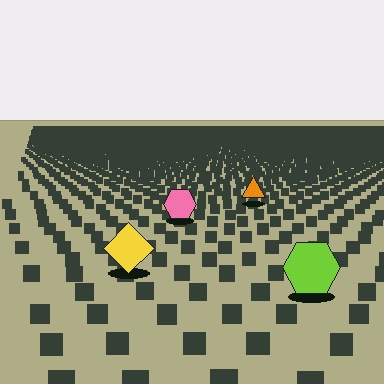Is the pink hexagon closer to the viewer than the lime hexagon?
No. The lime hexagon is closer — you can tell from the texture gradient: the ground texture is coarser near it.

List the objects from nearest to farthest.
From nearest to farthest: the lime hexagon, the yellow diamond, the pink hexagon, the orange triangle.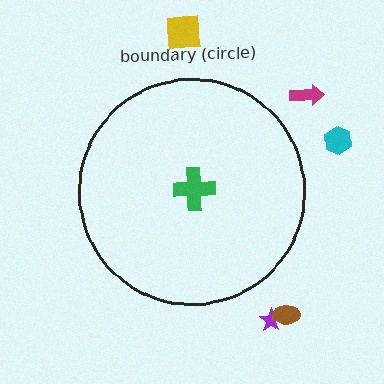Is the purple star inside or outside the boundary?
Outside.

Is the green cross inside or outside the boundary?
Inside.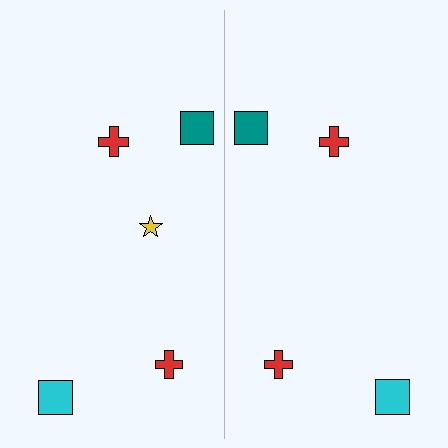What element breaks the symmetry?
A yellow star is missing from the right side.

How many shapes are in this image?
There are 9 shapes in this image.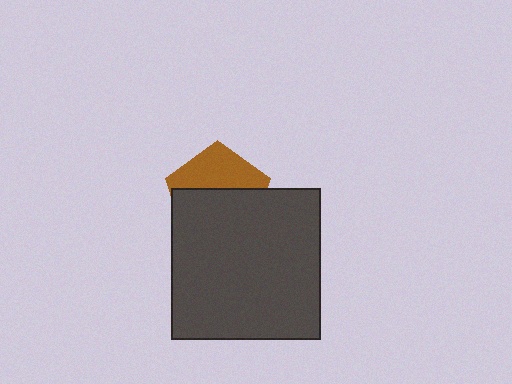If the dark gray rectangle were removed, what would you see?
You would see the complete brown pentagon.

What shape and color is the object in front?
The object in front is a dark gray rectangle.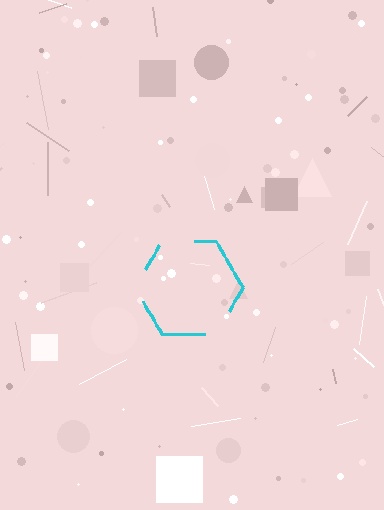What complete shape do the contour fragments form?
The contour fragments form a hexagon.